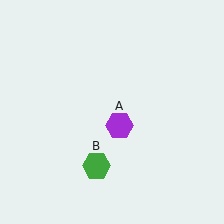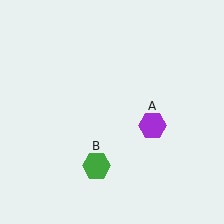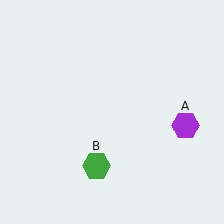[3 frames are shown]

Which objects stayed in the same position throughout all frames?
Green hexagon (object B) remained stationary.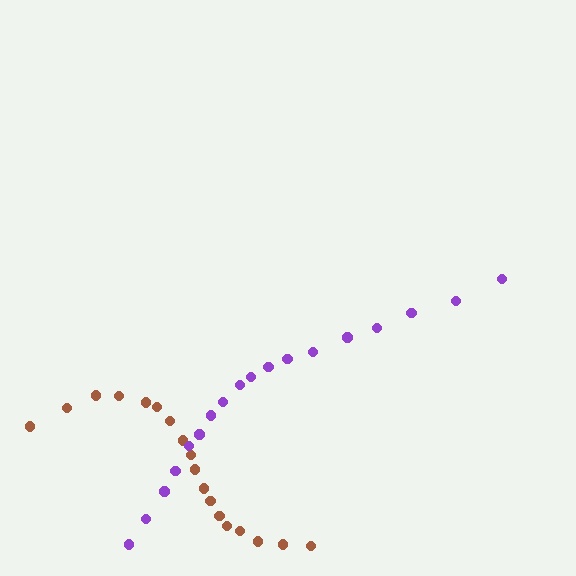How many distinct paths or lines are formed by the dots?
There are 2 distinct paths.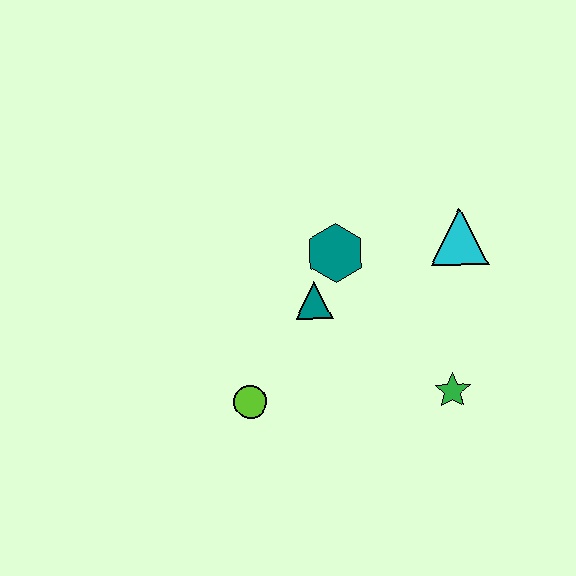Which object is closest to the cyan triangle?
The teal hexagon is closest to the cyan triangle.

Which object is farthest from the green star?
The lime circle is farthest from the green star.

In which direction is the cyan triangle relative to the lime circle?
The cyan triangle is to the right of the lime circle.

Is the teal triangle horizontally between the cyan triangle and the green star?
No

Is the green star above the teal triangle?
No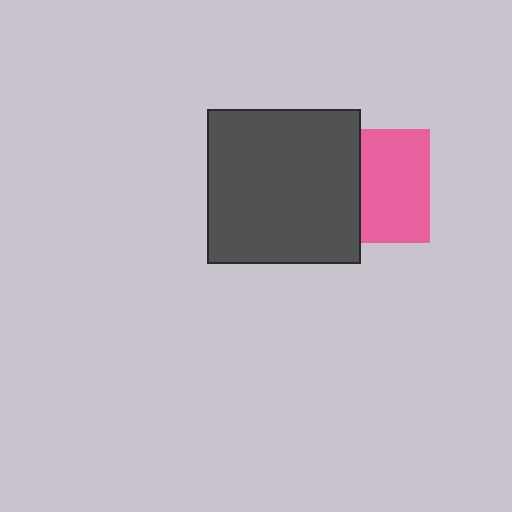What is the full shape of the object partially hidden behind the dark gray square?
The partially hidden object is a pink square.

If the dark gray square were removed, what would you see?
You would see the complete pink square.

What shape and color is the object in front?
The object in front is a dark gray square.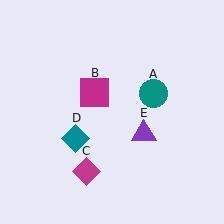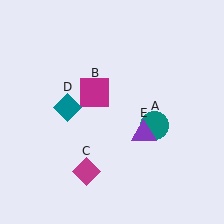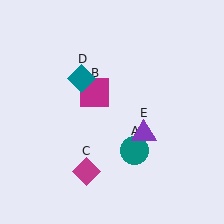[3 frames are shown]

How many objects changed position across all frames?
2 objects changed position: teal circle (object A), teal diamond (object D).